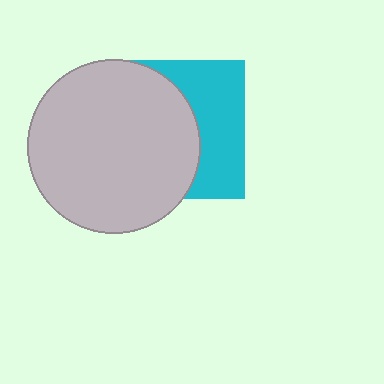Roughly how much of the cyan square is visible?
A small part of it is visible (roughly 41%).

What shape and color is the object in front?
The object in front is a light gray circle.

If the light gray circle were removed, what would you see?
You would see the complete cyan square.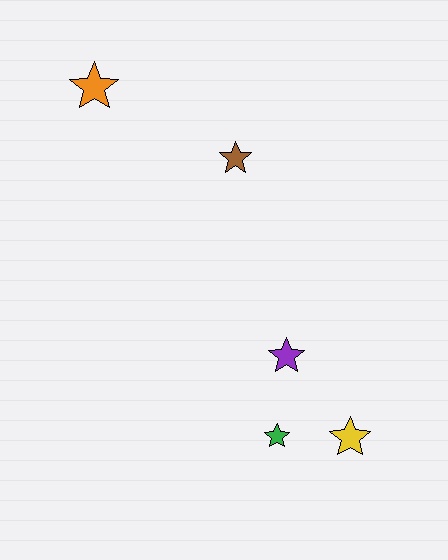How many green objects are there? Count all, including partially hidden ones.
There is 1 green object.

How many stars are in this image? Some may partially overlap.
There are 5 stars.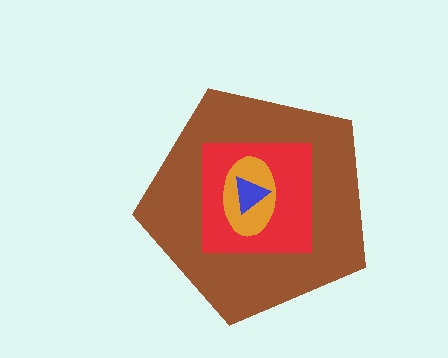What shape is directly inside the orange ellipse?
The blue triangle.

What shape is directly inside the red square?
The orange ellipse.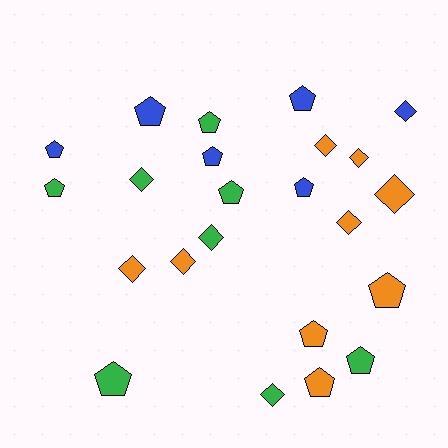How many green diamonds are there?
There are 3 green diamonds.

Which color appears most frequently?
Orange, with 9 objects.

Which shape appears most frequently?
Pentagon, with 13 objects.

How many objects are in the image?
There are 23 objects.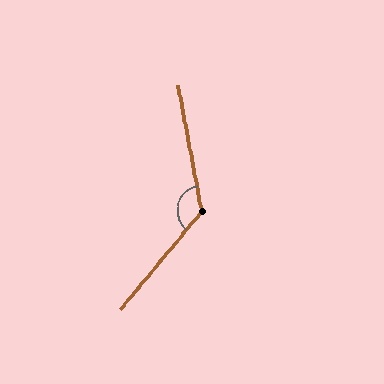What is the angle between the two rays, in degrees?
Approximately 130 degrees.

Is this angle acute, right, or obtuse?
It is obtuse.